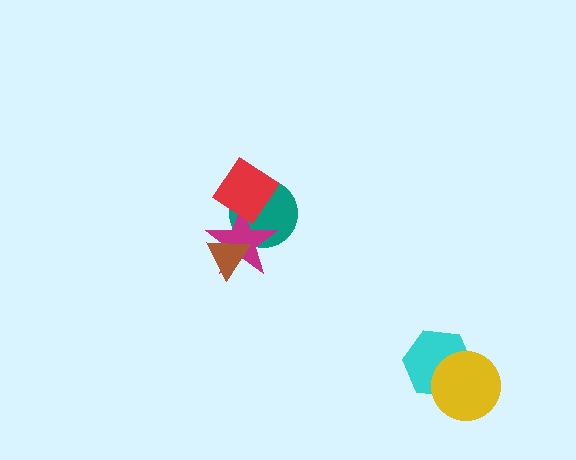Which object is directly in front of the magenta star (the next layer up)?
The brown triangle is directly in front of the magenta star.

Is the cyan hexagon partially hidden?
Yes, it is partially covered by another shape.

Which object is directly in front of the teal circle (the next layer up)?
The magenta star is directly in front of the teal circle.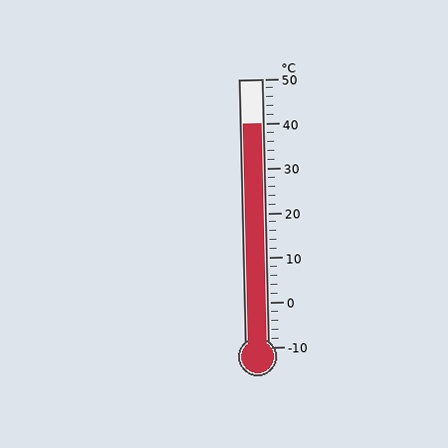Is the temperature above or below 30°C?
The temperature is above 30°C.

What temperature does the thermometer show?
The thermometer shows approximately 40°C.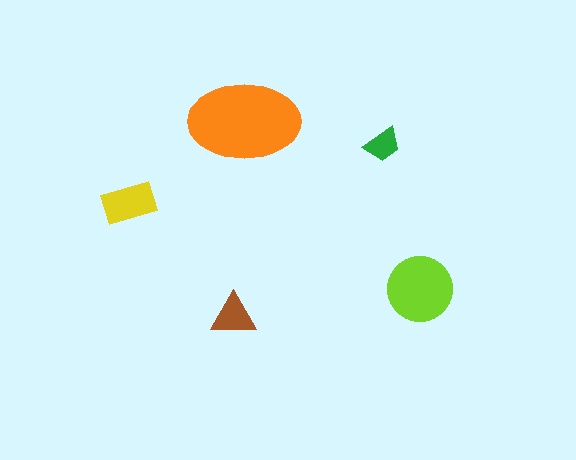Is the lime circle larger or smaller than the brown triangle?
Larger.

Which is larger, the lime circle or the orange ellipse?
The orange ellipse.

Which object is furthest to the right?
The lime circle is rightmost.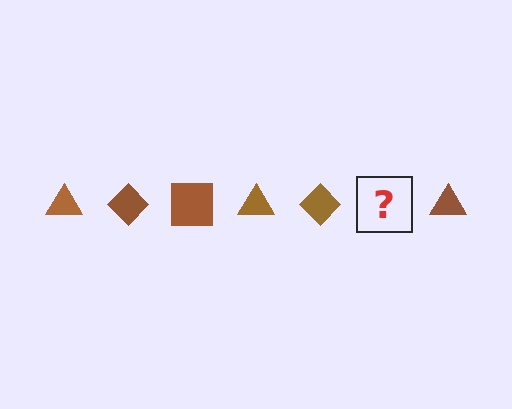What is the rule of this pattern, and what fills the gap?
The rule is that the pattern cycles through triangle, diamond, square shapes in brown. The gap should be filled with a brown square.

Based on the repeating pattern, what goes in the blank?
The blank should be a brown square.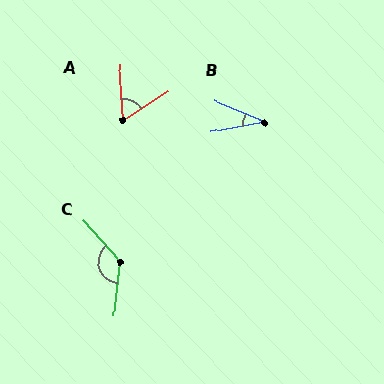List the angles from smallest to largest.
B (33°), A (61°), C (133°).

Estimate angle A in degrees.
Approximately 61 degrees.